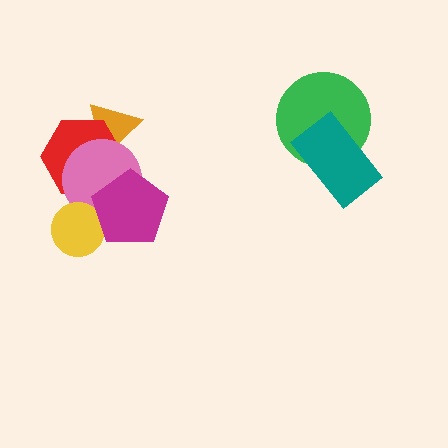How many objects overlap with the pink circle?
4 objects overlap with the pink circle.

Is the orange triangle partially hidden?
Yes, it is partially covered by another shape.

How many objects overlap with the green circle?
1 object overlaps with the green circle.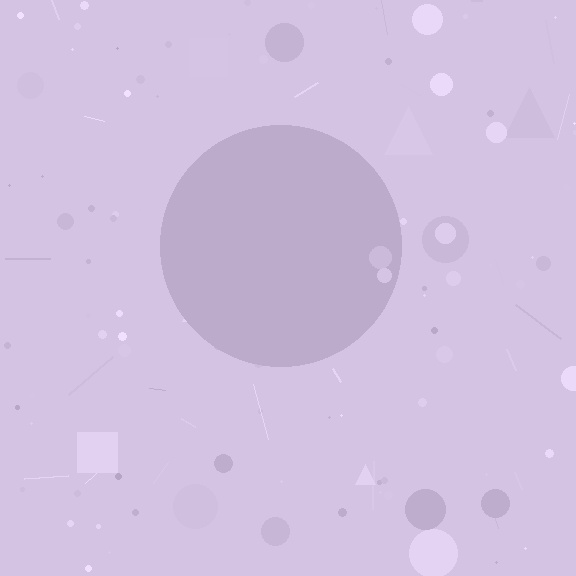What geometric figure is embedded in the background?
A circle is embedded in the background.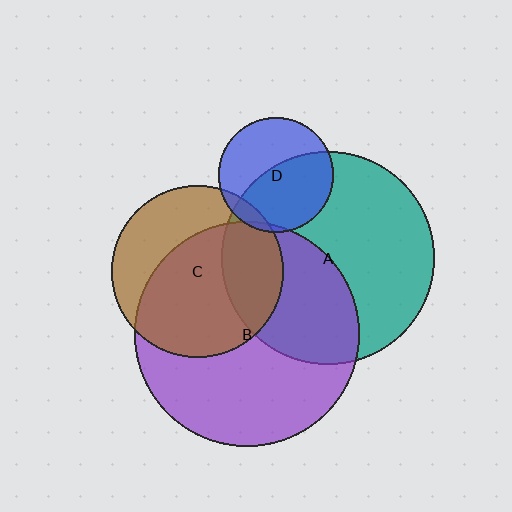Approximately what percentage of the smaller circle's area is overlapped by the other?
Approximately 40%.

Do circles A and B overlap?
Yes.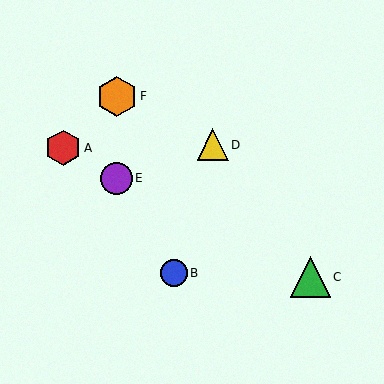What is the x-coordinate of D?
Object D is at x≈213.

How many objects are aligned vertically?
2 objects (E, F) are aligned vertically.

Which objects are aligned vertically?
Objects E, F are aligned vertically.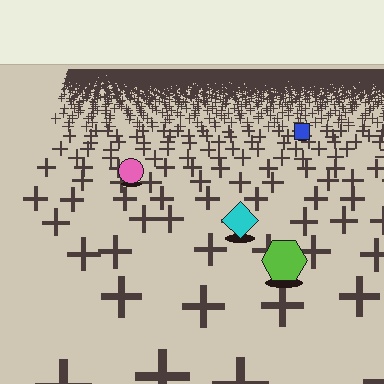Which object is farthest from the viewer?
The blue square is farthest from the viewer. It appears smaller and the ground texture around it is denser.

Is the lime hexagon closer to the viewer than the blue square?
Yes. The lime hexagon is closer — you can tell from the texture gradient: the ground texture is coarser near it.